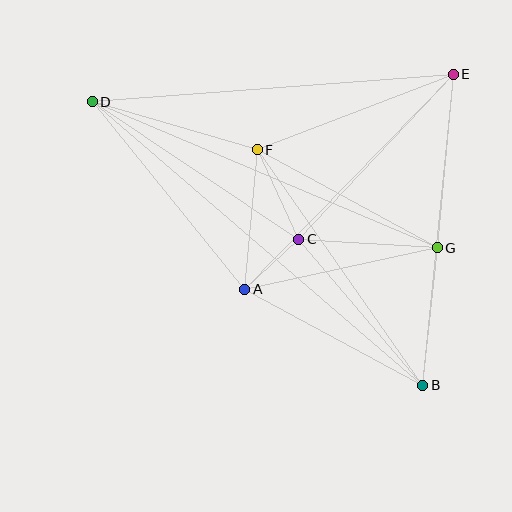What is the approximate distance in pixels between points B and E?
The distance between B and E is approximately 312 pixels.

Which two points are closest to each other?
Points A and C are closest to each other.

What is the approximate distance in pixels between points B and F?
The distance between B and F is approximately 288 pixels.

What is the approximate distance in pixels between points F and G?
The distance between F and G is approximately 205 pixels.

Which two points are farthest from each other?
Points B and D are farthest from each other.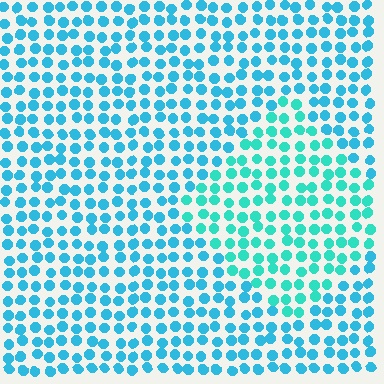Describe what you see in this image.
The image is filled with small cyan elements in a uniform arrangement. A diamond-shaped region is visible where the elements are tinted to a slightly different hue, forming a subtle color boundary.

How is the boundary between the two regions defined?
The boundary is defined purely by a slight shift in hue (about 24 degrees). Spacing, size, and orientation are identical on both sides.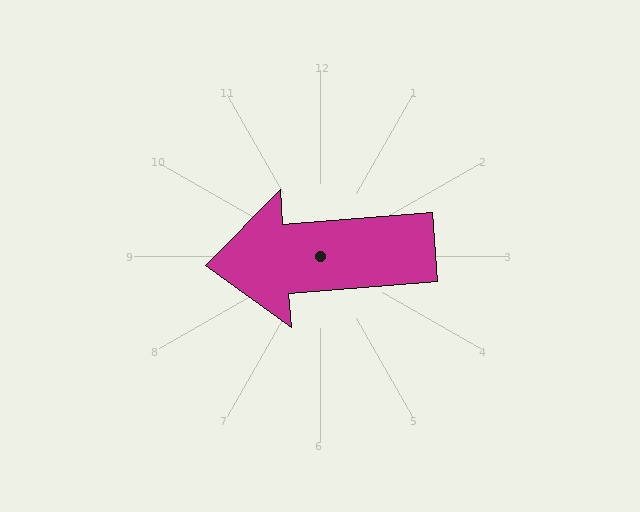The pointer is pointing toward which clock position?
Roughly 9 o'clock.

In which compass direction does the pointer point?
West.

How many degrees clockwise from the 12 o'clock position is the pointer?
Approximately 265 degrees.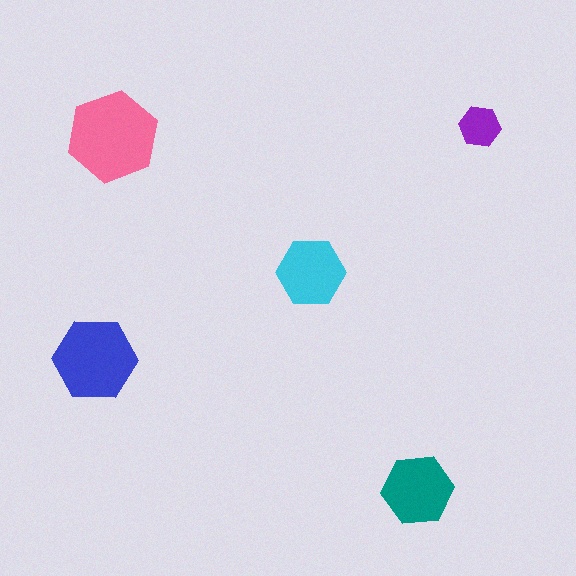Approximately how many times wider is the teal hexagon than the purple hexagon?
About 1.5 times wider.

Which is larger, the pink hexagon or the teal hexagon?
The pink one.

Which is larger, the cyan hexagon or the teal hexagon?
The teal one.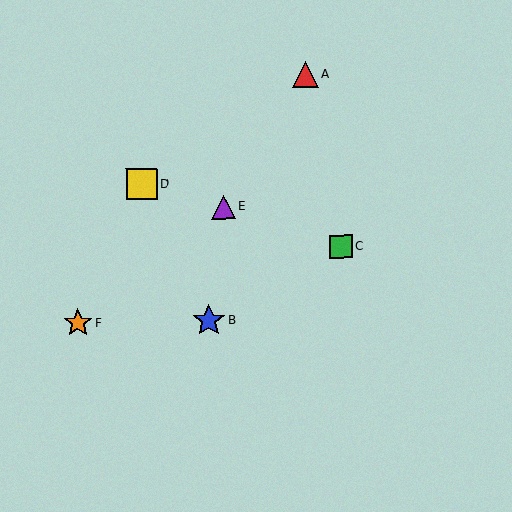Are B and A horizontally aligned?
No, B is at y≈320 and A is at y≈74.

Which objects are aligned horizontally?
Objects B, F are aligned horizontally.